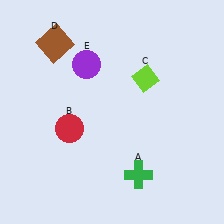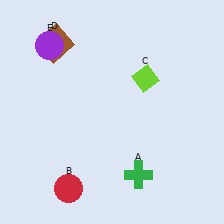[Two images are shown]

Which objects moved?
The objects that moved are: the red circle (B), the purple circle (E).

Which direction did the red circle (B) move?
The red circle (B) moved down.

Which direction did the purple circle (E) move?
The purple circle (E) moved left.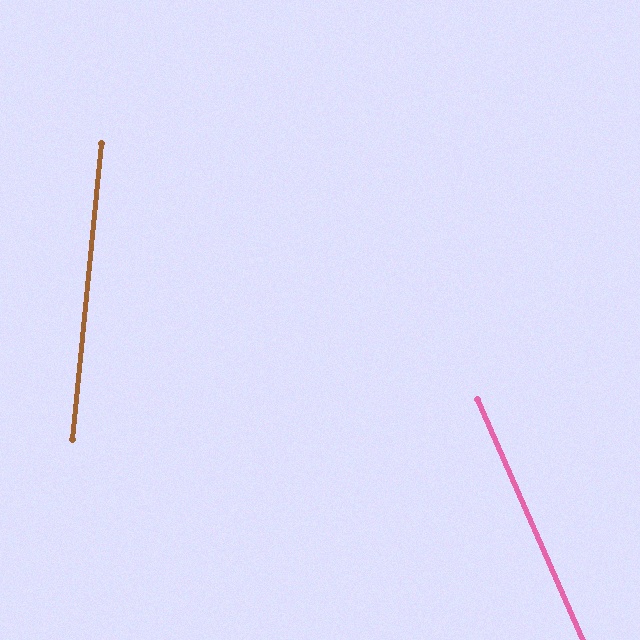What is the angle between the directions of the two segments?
Approximately 29 degrees.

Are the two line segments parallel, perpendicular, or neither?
Neither parallel nor perpendicular — they differ by about 29°.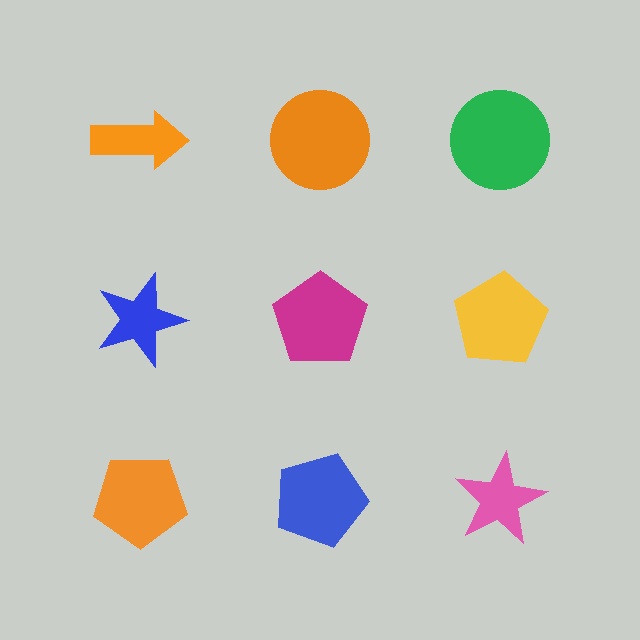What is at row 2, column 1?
A blue star.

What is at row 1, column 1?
An orange arrow.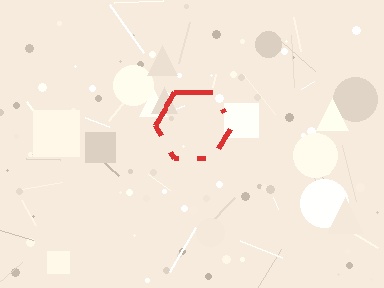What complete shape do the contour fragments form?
The contour fragments form a hexagon.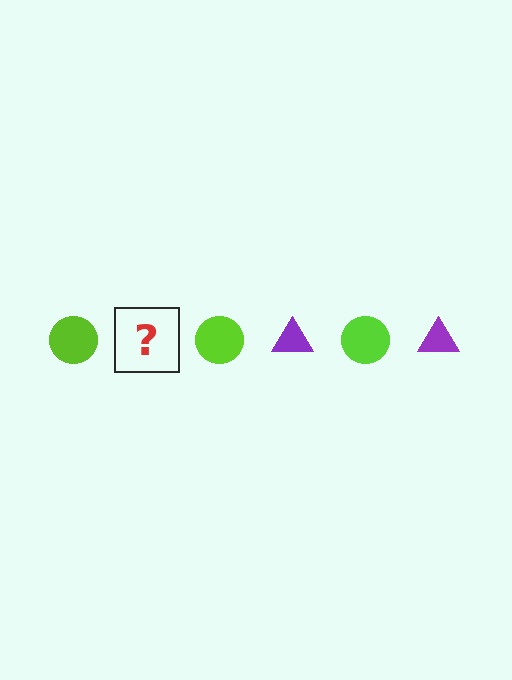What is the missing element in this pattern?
The missing element is a purple triangle.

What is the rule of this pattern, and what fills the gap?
The rule is that the pattern alternates between lime circle and purple triangle. The gap should be filled with a purple triangle.